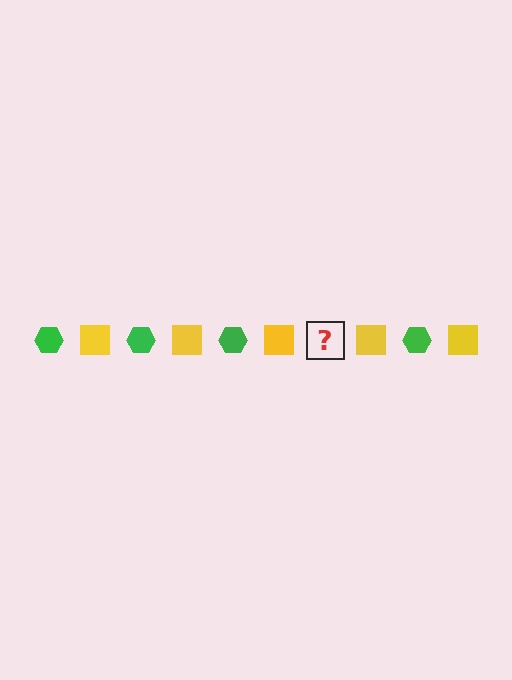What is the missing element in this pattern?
The missing element is a green hexagon.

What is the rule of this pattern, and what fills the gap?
The rule is that the pattern alternates between green hexagon and yellow square. The gap should be filled with a green hexagon.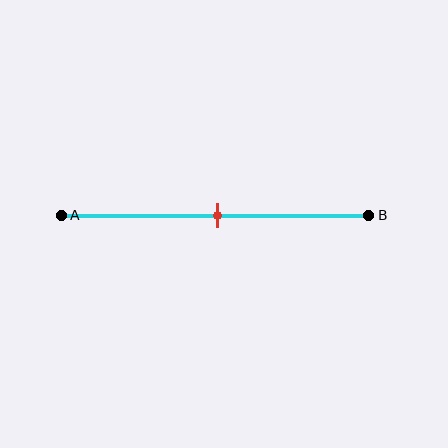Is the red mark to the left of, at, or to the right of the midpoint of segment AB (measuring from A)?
The red mark is approximately at the midpoint of segment AB.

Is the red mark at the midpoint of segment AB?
Yes, the mark is approximately at the midpoint.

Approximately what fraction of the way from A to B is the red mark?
The red mark is approximately 50% of the way from A to B.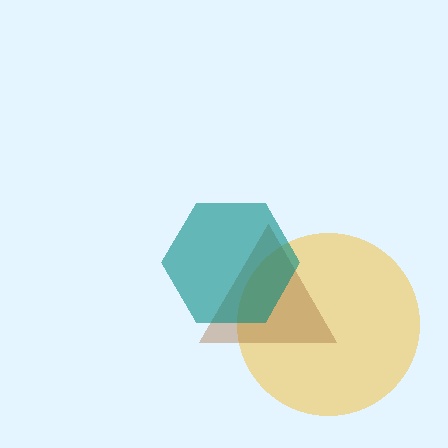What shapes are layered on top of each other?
The layered shapes are: a yellow circle, a brown triangle, a teal hexagon.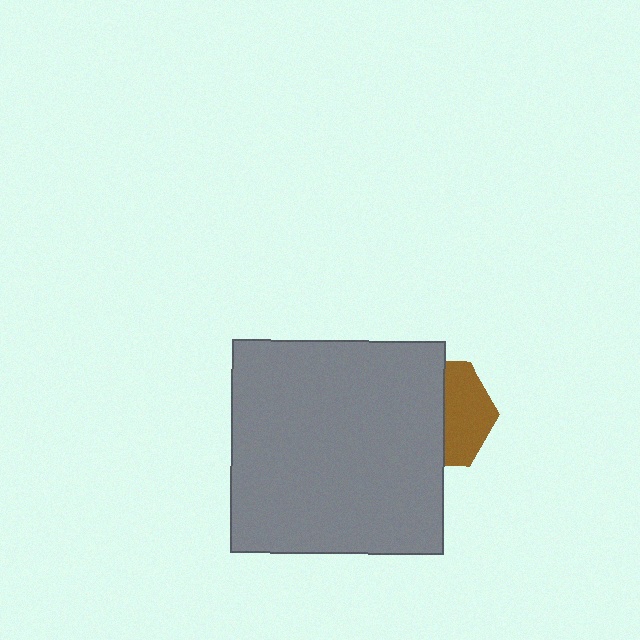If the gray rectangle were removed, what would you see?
You would see the complete brown hexagon.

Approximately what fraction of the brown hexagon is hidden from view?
Roughly 56% of the brown hexagon is hidden behind the gray rectangle.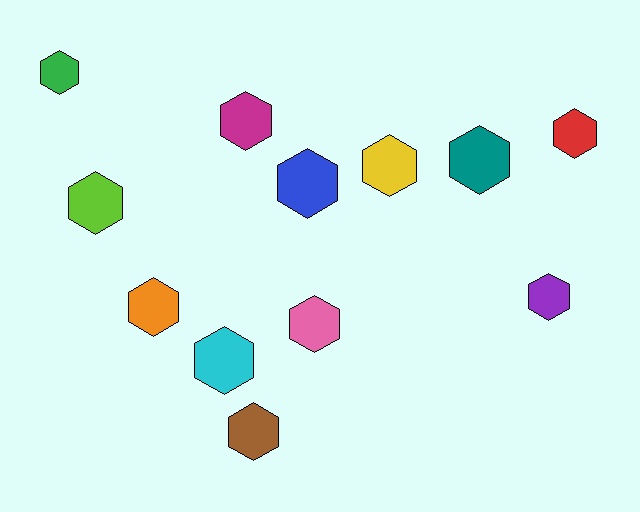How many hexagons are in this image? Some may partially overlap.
There are 12 hexagons.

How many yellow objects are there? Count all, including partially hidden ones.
There is 1 yellow object.